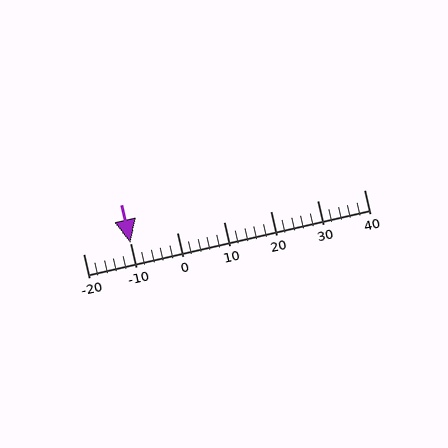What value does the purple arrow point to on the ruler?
The purple arrow points to approximately -10.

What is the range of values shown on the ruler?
The ruler shows values from -20 to 40.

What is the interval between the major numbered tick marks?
The major tick marks are spaced 10 units apart.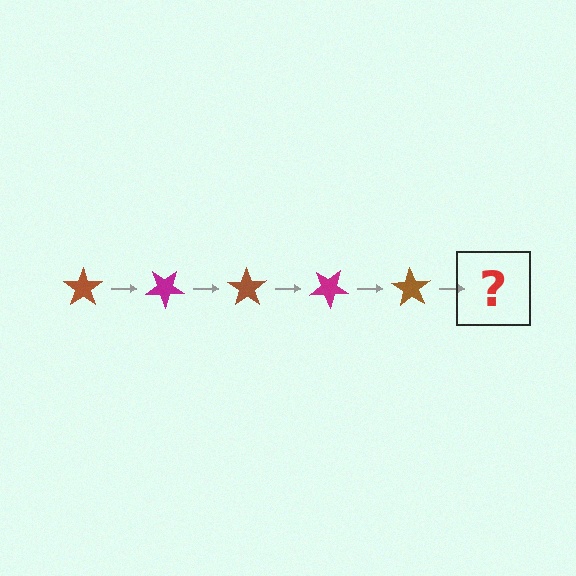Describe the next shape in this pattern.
It should be a magenta star, rotated 175 degrees from the start.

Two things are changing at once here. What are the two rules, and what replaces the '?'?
The two rules are that it rotates 35 degrees each step and the color cycles through brown and magenta. The '?' should be a magenta star, rotated 175 degrees from the start.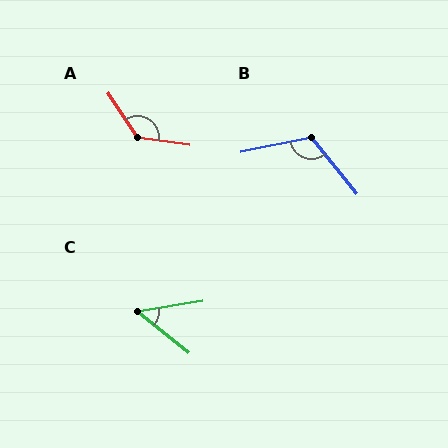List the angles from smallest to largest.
C (48°), B (117°), A (131°).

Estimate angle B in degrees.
Approximately 117 degrees.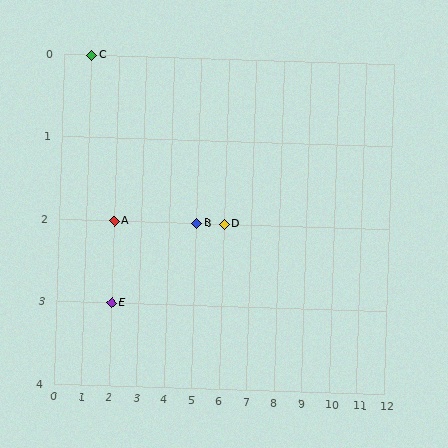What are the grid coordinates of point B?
Point B is at grid coordinates (5, 2).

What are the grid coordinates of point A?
Point A is at grid coordinates (2, 2).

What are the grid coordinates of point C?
Point C is at grid coordinates (1, 0).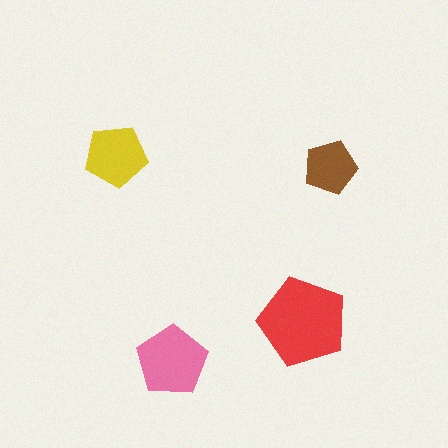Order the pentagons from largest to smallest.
the red one, the pink one, the yellow one, the brown one.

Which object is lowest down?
The pink pentagon is bottommost.